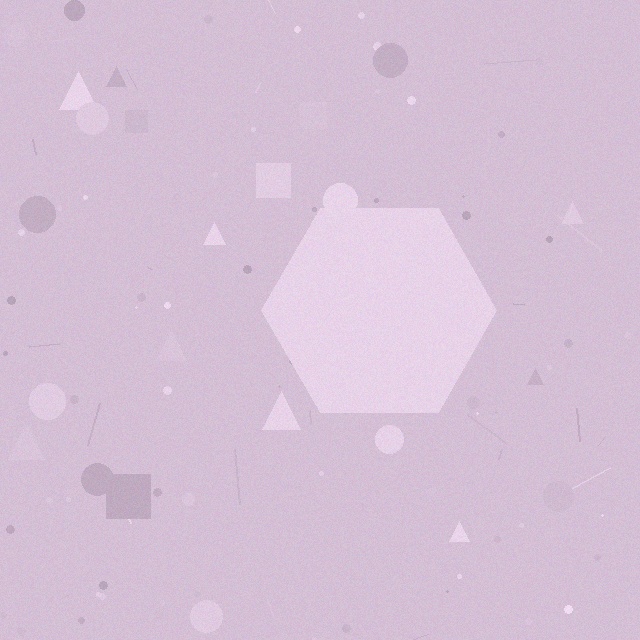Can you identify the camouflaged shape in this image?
The camouflaged shape is a hexagon.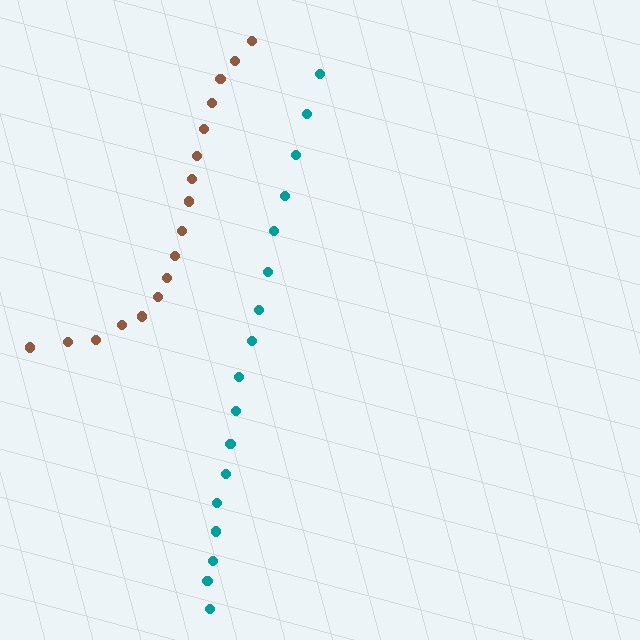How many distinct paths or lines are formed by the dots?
There are 2 distinct paths.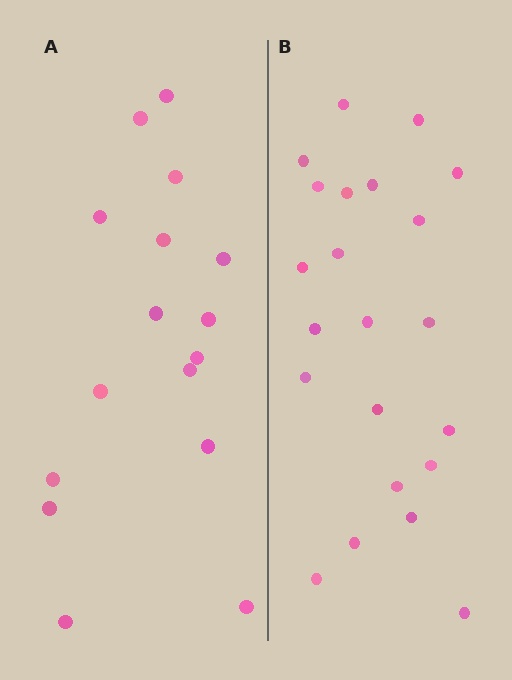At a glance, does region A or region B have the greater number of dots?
Region B (the right region) has more dots.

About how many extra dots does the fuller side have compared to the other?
Region B has about 6 more dots than region A.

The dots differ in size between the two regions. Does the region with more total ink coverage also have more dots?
No. Region A has more total ink coverage because its dots are larger, but region B actually contains more individual dots. Total area can be misleading — the number of items is what matters here.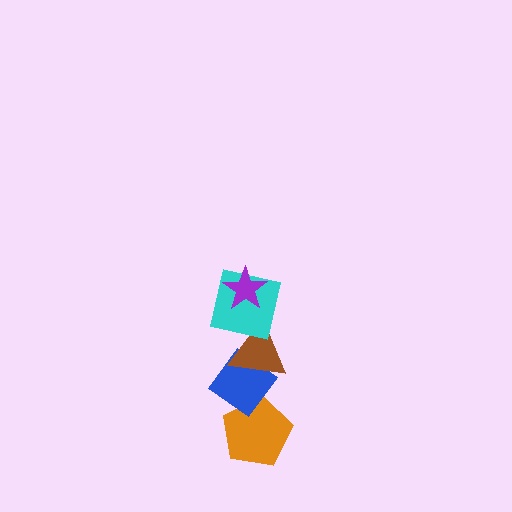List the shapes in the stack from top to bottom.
From top to bottom: the purple star, the cyan square, the brown triangle, the blue diamond, the orange pentagon.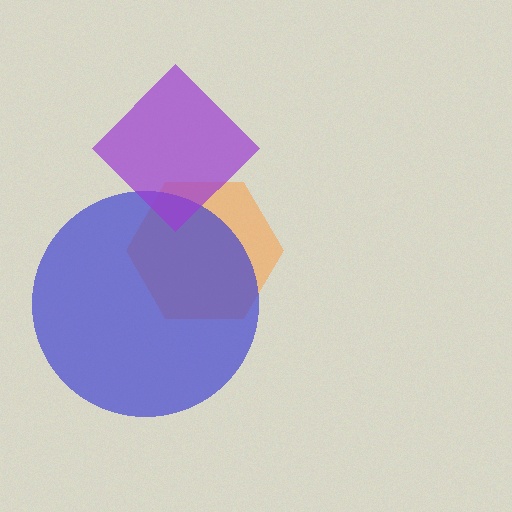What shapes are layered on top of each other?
The layered shapes are: an orange hexagon, a blue circle, a purple diamond.